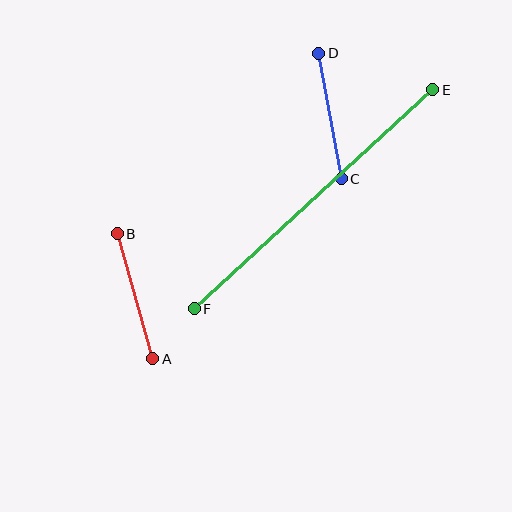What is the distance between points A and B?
The distance is approximately 130 pixels.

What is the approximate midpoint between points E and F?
The midpoint is at approximately (314, 199) pixels.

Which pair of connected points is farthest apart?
Points E and F are farthest apart.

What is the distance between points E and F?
The distance is approximately 324 pixels.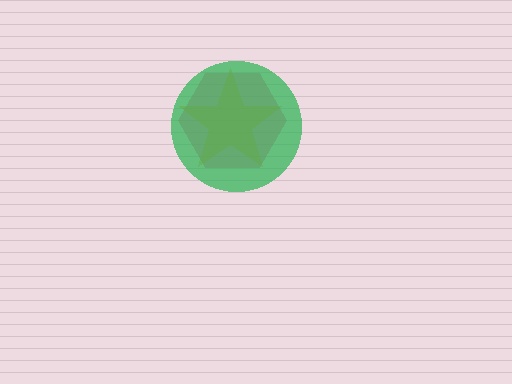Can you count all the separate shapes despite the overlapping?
Yes, there are 3 separate shapes.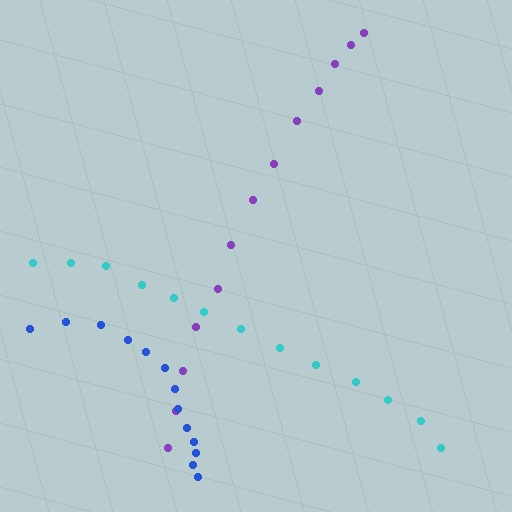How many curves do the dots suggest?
There are 3 distinct paths.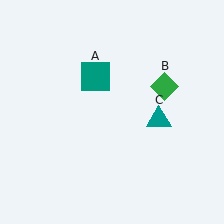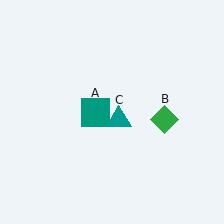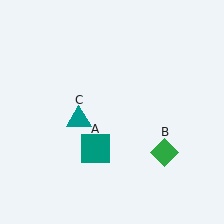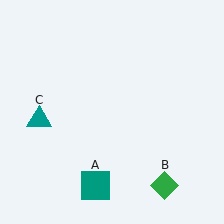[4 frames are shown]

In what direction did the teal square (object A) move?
The teal square (object A) moved down.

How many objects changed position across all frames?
3 objects changed position: teal square (object A), green diamond (object B), teal triangle (object C).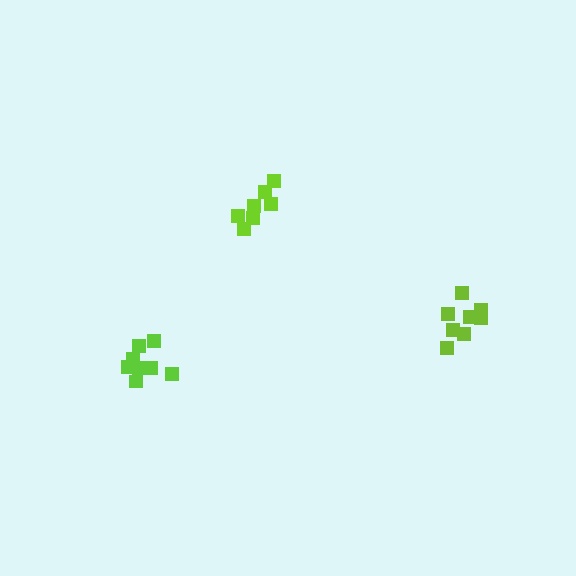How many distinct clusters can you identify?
There are 3 distinct clusters.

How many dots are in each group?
Group 1: 7 dots, Group 2: 8 dots, Group 3: 8 dots (23 total).